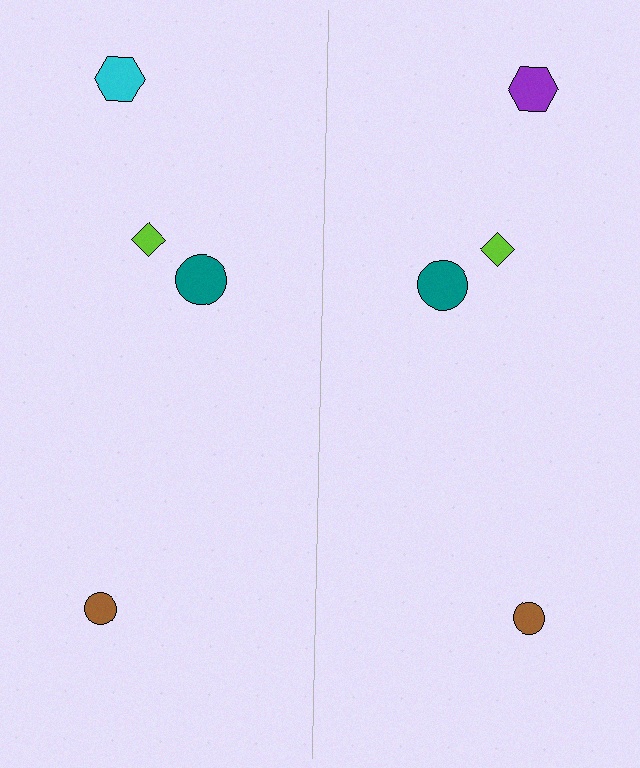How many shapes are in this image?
There are 8 shapes in this image.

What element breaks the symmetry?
The purple hexagon on the right side breaks the symmetry — its mirror counterpart is cyan.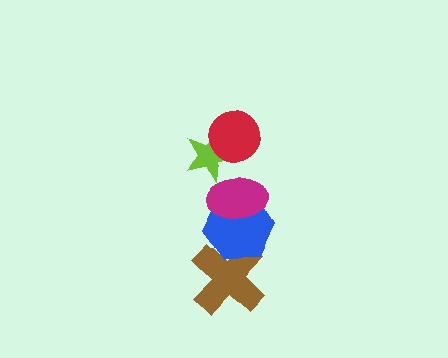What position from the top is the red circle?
The red circle is 1st from the top.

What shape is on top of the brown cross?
The blue hexagon is on top of the brown cross.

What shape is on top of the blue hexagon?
The magenta ellipse is on top of the blue hexagon.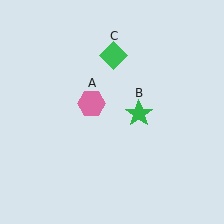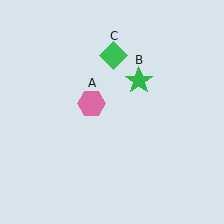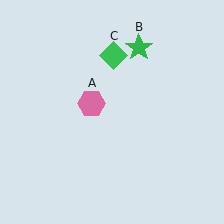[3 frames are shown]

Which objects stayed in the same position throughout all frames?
Pink hexagon (object A) and green diamond (object C) remained stationary.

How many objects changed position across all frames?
1 object changed position: green star (object B).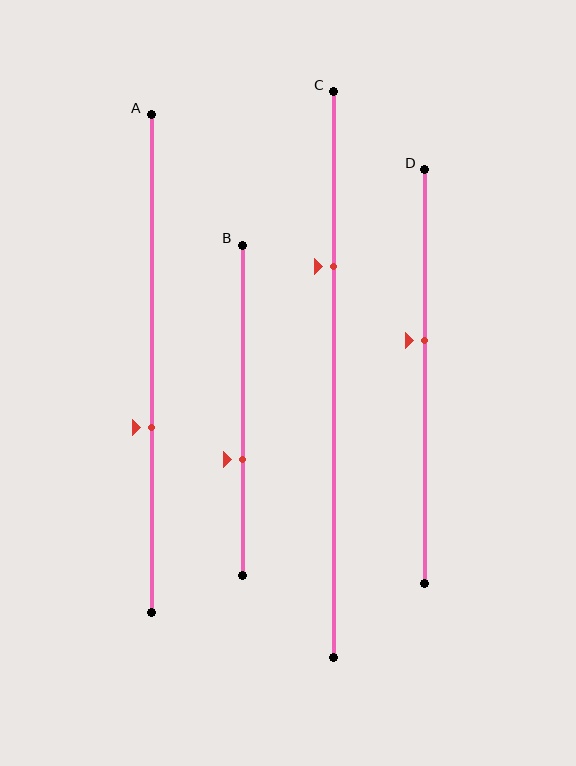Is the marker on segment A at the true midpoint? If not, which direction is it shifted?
No, the marker on segment A is shifted downward by about 13% of the segment length.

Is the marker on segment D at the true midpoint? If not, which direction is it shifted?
No, the marker on segment D is shifted upward by about 9% of the segment length.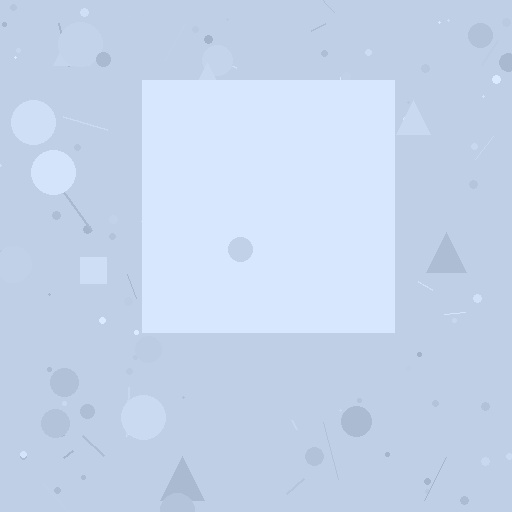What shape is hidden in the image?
A square is hidden in the image.